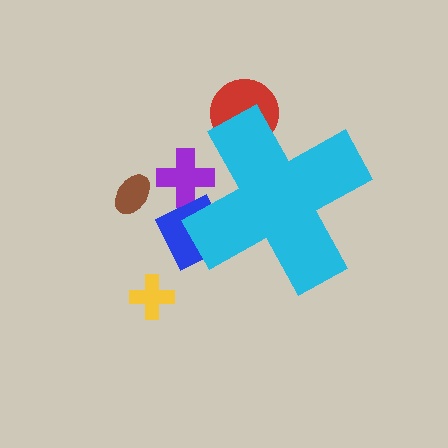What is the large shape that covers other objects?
A cyan cross.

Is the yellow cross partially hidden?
No, the yellow cross is fully visible.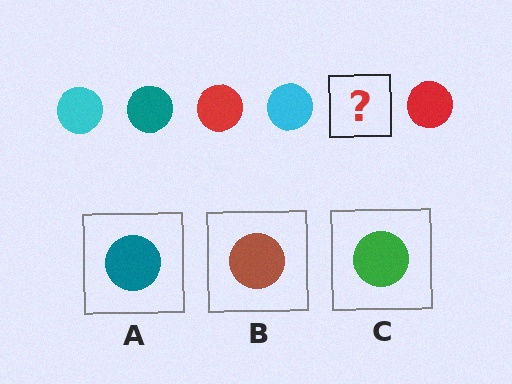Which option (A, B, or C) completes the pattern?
A.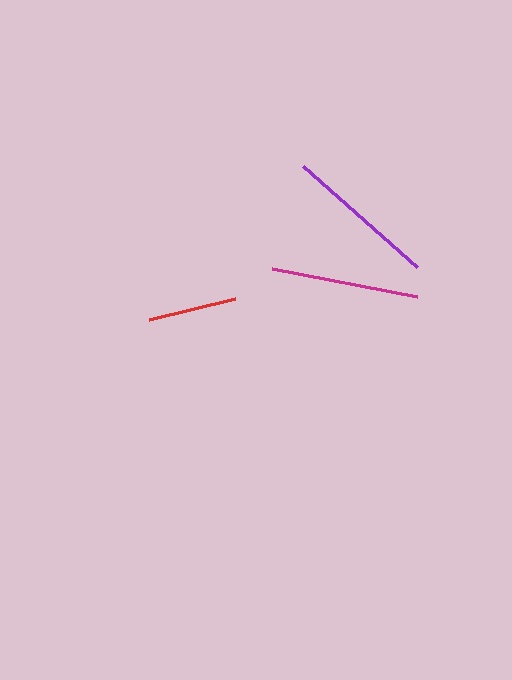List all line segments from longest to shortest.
From longest to shortest: purple, magenta, red.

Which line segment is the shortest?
The red line is the shortest at approximately 89 pixels.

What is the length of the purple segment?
The purple segment is approximately 151 pixels long.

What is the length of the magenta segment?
The magenta segment is approximately 147 pixels long.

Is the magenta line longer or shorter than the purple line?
The purple line is longer than the magenta line.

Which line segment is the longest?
The purple line is the longest at approximately 151 pixels.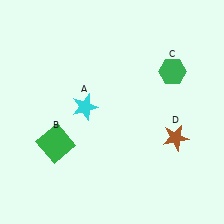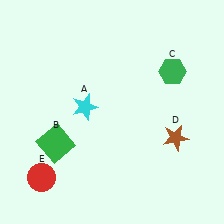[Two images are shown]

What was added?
A red circle (E) was added in Image 2.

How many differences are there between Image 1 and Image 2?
There is 1 difference between the two images.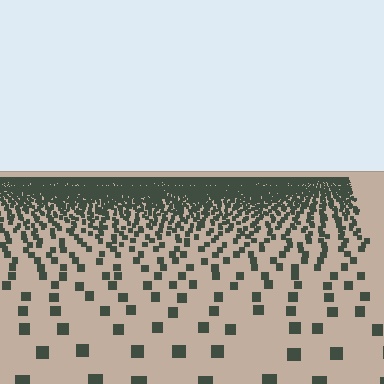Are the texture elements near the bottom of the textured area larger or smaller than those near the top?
Larger. Near the bottom, elements are closer to the viewer and appear at a bigger on-screen size.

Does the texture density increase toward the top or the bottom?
Density increases toward the top.